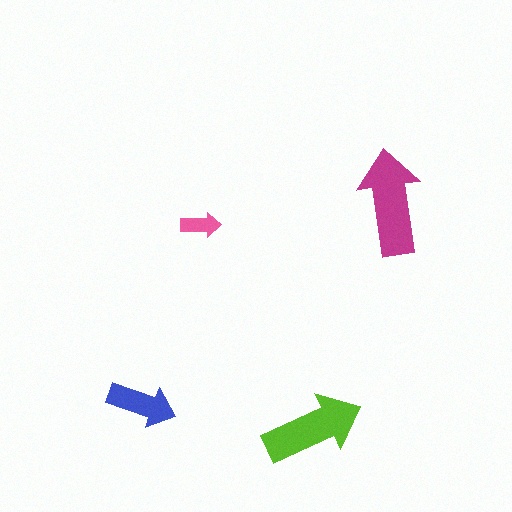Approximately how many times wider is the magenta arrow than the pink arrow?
About 2.5 times wider.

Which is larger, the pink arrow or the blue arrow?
The blue one.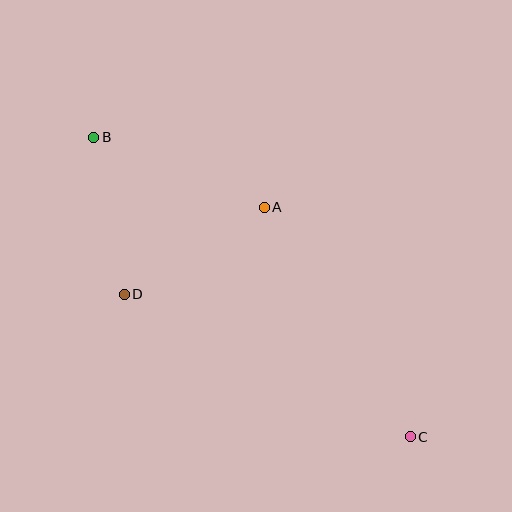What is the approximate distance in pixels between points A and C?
The distance between A and C is approximately 272 pixels.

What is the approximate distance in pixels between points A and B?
The distance between A and B is approximately 184 pixels.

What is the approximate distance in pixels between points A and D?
The distance between A and D is approximately 165 pixels.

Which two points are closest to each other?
Points B and D are closest to each other.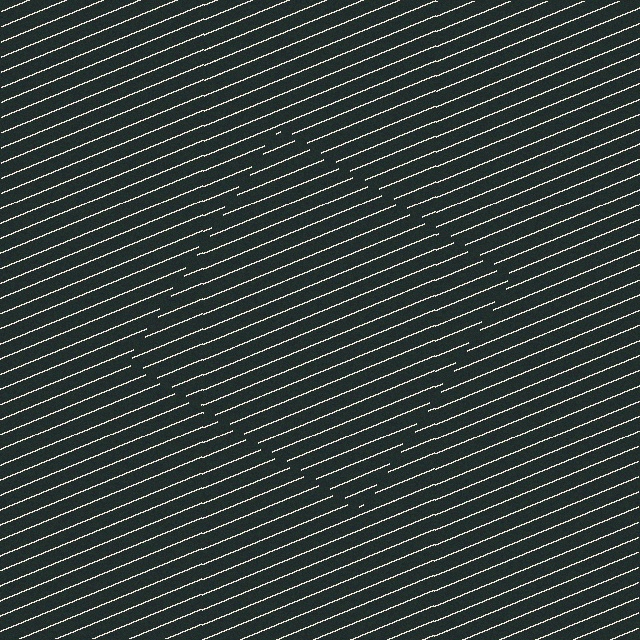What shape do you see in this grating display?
An illusory square. The interior of the shape contains the same grating, shifted by half a period — the contour is defined by the phase discontinuity where line-ends from the inner and outer gratings abut.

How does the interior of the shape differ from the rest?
The interior of the shape contains the same grating, shifted by half a period — the contour is defined by the phase discontinuity where line-ends from the inner and outer gratings abut.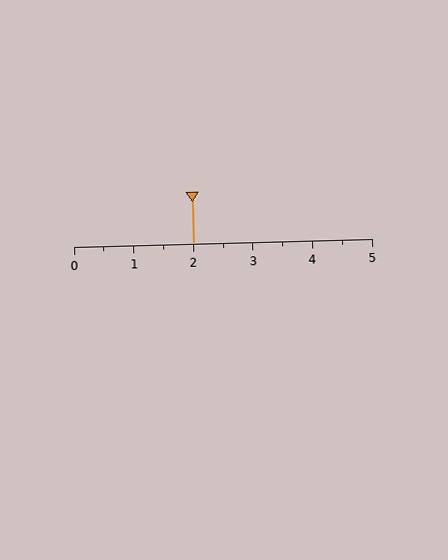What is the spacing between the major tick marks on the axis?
The major ticks are spaced 1 apart.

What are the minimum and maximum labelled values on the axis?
The axis runs from 0 to 5.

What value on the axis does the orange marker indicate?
The marker indicates approximately 2.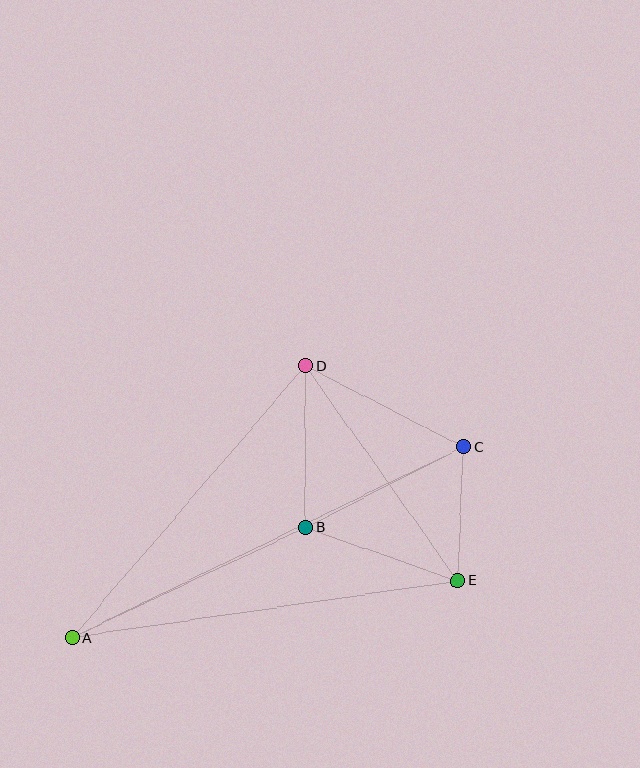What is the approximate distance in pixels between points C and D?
The distance between C and D is approximately 177 pixels.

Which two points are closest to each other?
Points C and E are closest to each other.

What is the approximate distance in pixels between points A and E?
The distance between A and E is approximately 390 pixels.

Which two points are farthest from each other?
Points A and C are farthest from each other.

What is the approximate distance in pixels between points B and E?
The distance between B and E is approximately 162 pixels.